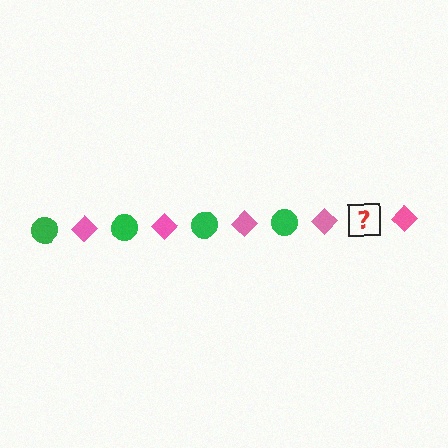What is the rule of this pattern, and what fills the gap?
The rule is that the pattern alternates between green circle and pink diamond. The gap should be filled with a green circle.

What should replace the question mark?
The question mark should be replaced with a green circle.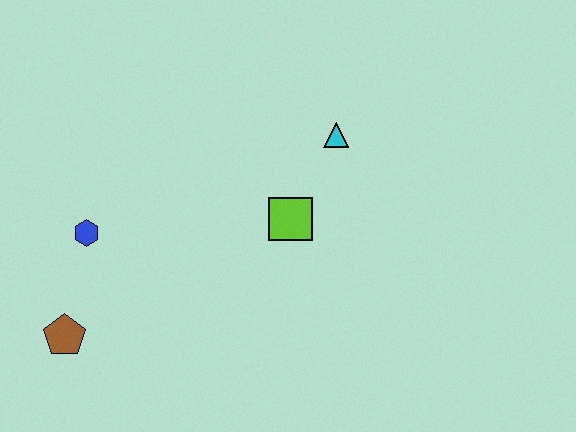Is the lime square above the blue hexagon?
Yes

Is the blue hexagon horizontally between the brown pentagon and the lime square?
Yes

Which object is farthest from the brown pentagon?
The cyan triangle is farthest from the brown pentagon.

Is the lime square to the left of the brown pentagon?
No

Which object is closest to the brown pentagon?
The blue hexagon is closest to the brown pentagon.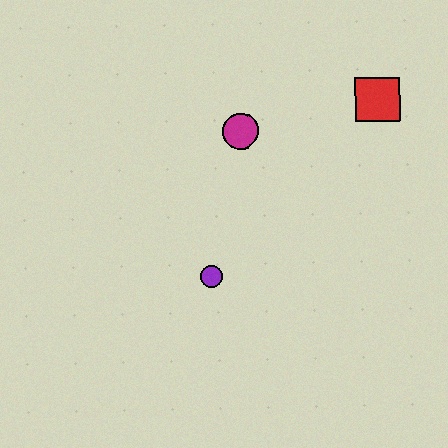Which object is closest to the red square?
The magenta circle is closest to the red square.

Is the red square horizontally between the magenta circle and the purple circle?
No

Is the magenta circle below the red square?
Yes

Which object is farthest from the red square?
The purple circle is farthest from the red square.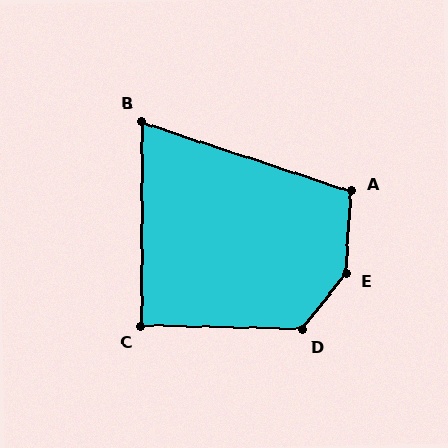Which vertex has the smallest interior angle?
B, at approximately 72 degrees.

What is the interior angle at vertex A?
Approximately 104 degrees (obtuse).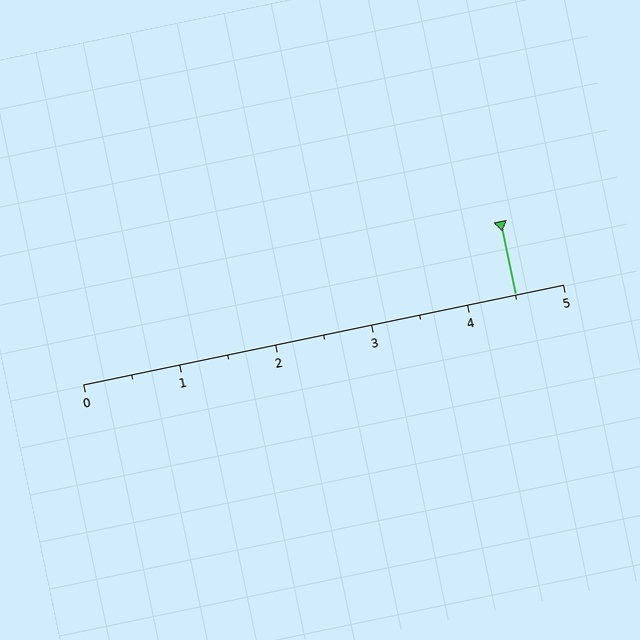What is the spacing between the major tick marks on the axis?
The major ticks are spaced 1 apart.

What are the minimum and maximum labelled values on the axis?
The axis runs from 0 to 5.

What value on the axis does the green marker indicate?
The marker indicates approximately 4.5.